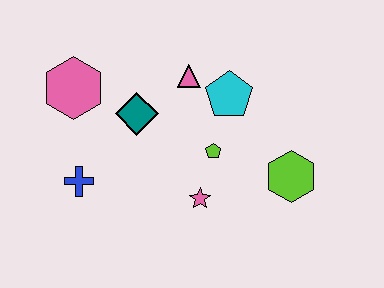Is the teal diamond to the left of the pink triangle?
Yes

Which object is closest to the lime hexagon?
The lime pentagon is closest to the lime hexagon.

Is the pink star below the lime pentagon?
Yes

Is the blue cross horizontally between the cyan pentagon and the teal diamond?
No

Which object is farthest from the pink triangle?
The blue cross is farthest from the pink triangle.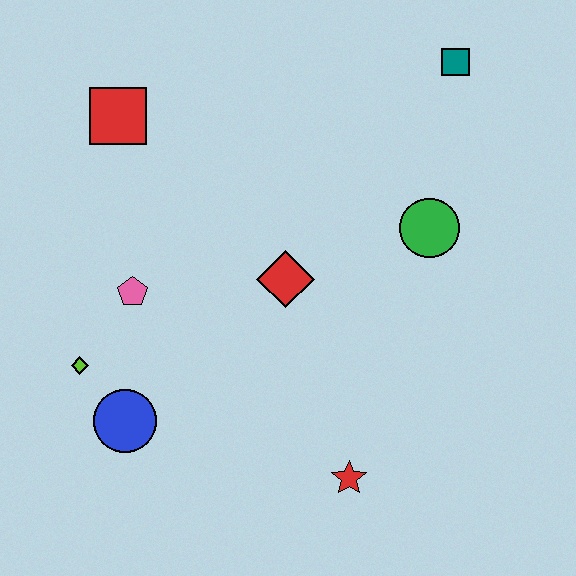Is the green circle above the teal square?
No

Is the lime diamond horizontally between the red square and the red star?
No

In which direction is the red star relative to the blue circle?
The red star is to the right of the blue circle.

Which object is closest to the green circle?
The red diamond is closest to the green circle.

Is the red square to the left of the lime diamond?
No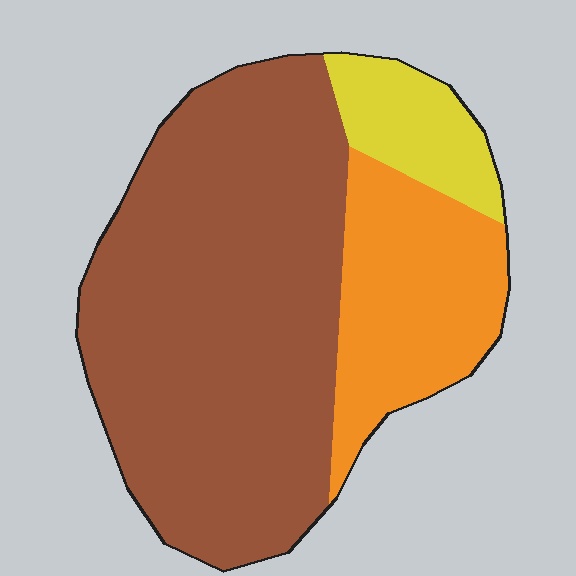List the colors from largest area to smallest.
From largest to smallest: brown, orange, yellow.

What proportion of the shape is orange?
Orange covers roughly 25% of the shape.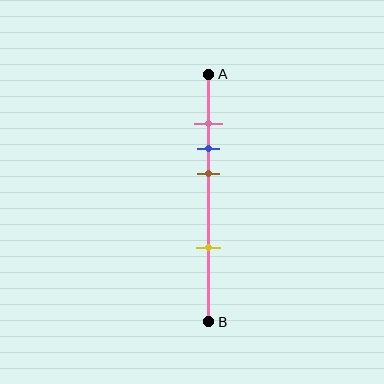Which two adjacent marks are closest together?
The pink and blue marks are the closest adjacent pair.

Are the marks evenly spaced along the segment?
No, the marks are not evenly spaced.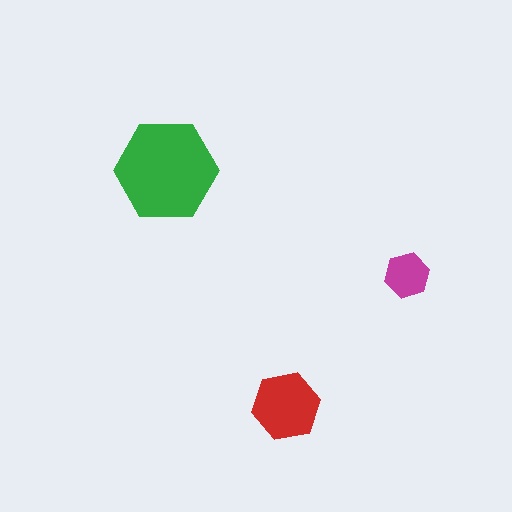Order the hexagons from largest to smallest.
the green one, the red one, the magenta one.